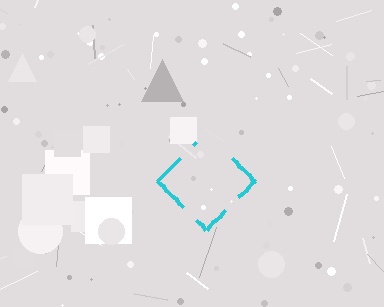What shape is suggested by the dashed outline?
The dashed outline suggests a diamond.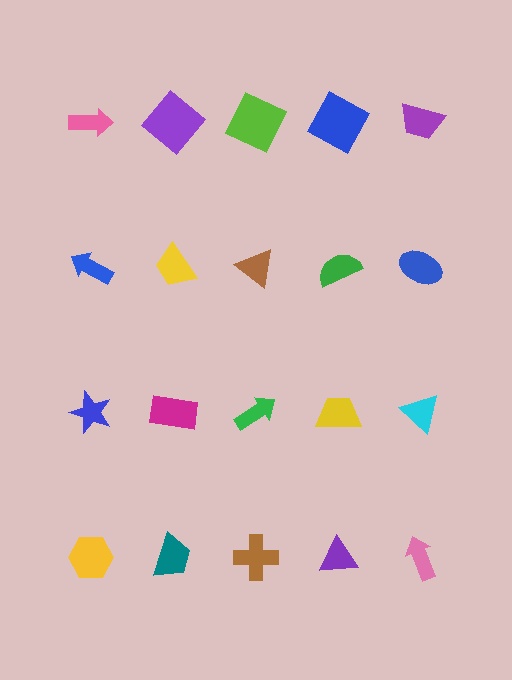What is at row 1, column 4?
A blue square.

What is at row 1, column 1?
A pink arrow.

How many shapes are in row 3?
5 shapes.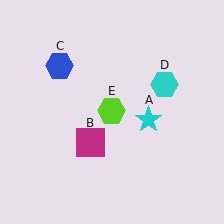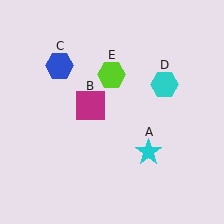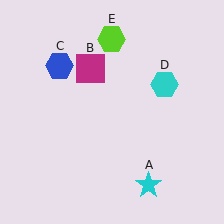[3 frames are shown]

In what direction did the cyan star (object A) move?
The cyan star (object A) moved down.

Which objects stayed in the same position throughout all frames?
Blue hexagon (object C) and cyan hexagon (object D) remained stationary.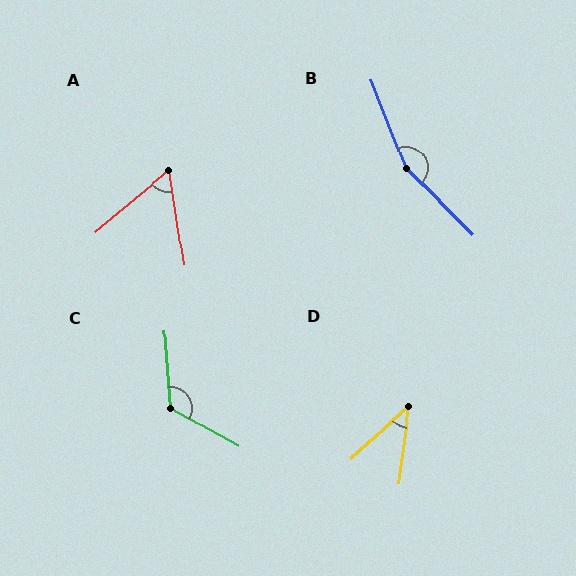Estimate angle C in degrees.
Approximately 124 degrees.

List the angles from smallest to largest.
D (41°), A (58°), C (124°), B (156°).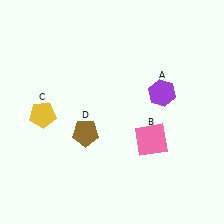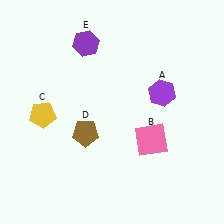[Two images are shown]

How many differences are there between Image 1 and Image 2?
There is 1 difference between the two images.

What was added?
A purple hexagon (E) was added in Image 2.